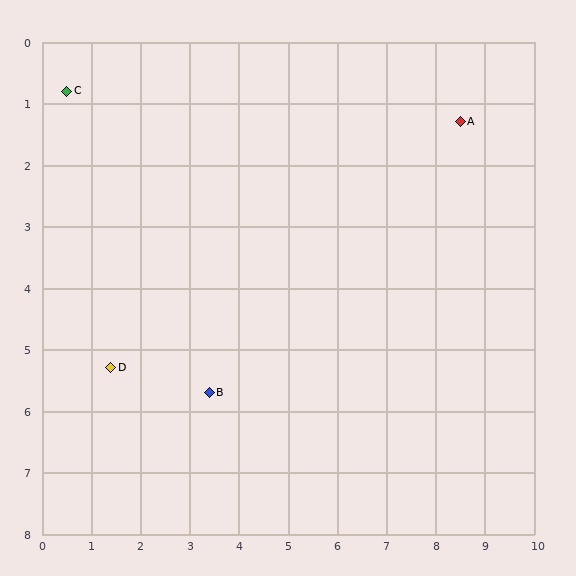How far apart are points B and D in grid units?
Points B and D are about 2.0 grid units apart.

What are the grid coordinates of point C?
Point C is at approximately (0.5, 0.8).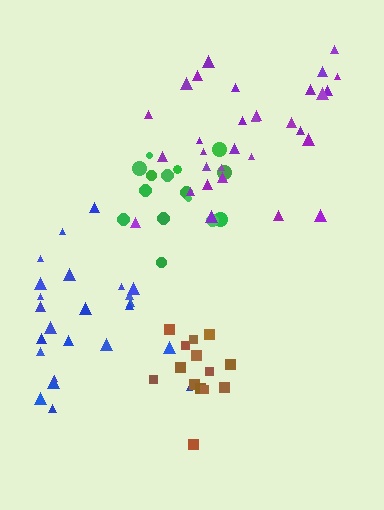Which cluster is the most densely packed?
Brown.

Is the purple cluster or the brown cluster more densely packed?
Brown.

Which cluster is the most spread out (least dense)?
Blue.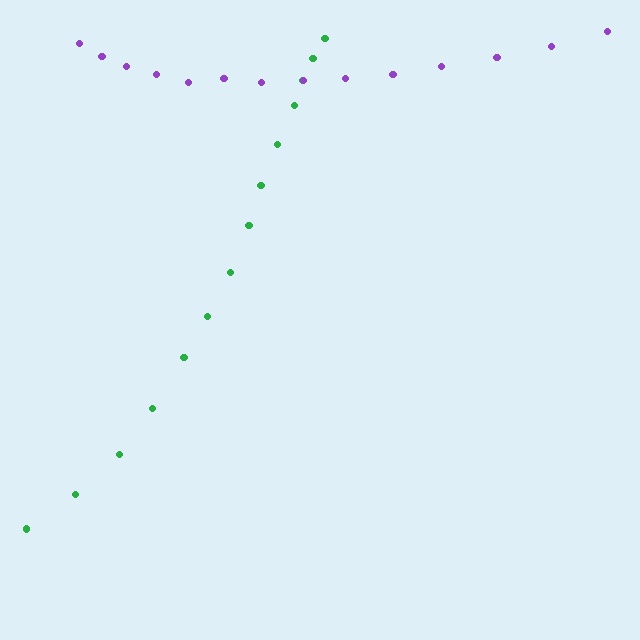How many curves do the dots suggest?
There are 2 distinct paths.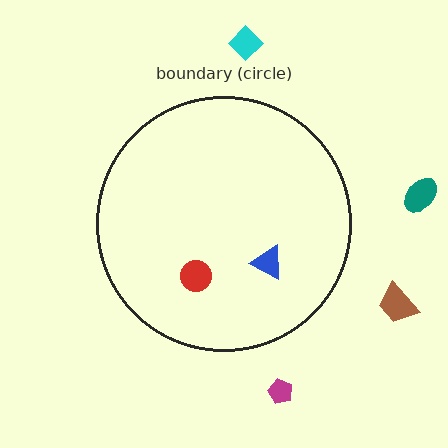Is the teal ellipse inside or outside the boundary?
Outside.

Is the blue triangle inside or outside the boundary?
Inside.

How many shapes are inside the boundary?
2 inside, 4 outside.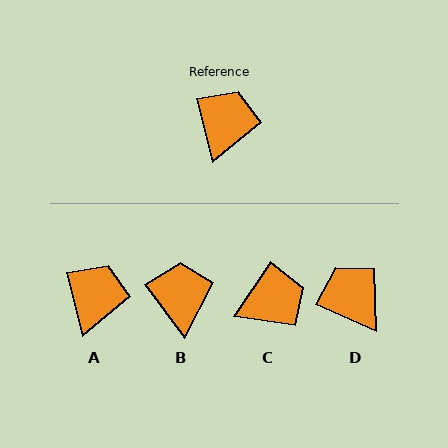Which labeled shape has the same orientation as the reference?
A.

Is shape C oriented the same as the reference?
No, it is off by about 48 degrees.